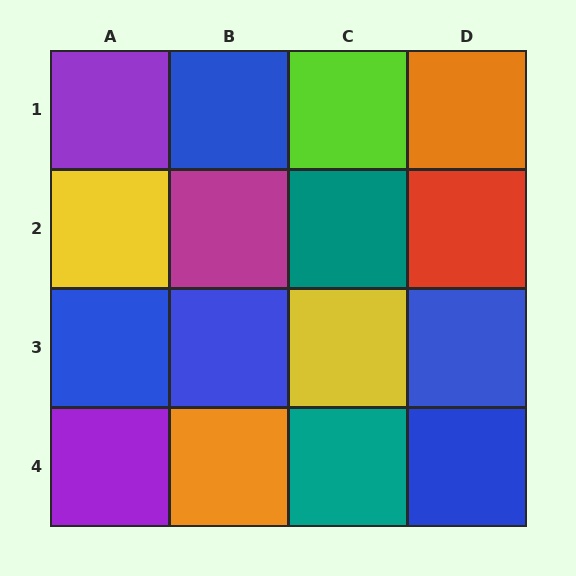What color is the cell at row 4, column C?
Teal.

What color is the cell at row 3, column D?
Blue.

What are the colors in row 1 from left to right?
Purple, blue, lime, orange.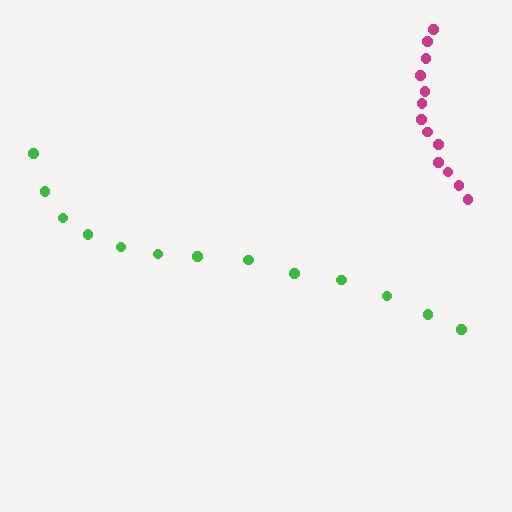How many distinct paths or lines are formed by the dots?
There are 2 distinct paths.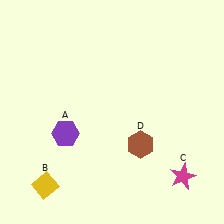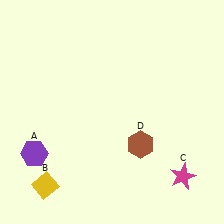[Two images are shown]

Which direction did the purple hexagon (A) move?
The purple hexagon (A) moved left.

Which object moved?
The purple hexagon (A) moved left.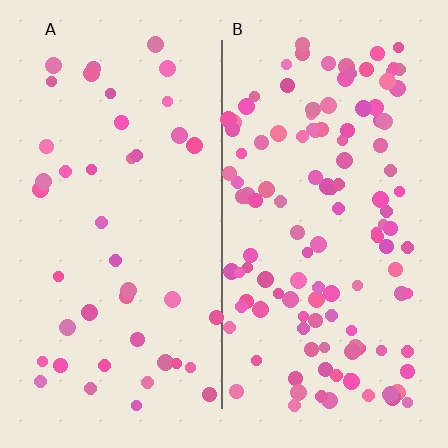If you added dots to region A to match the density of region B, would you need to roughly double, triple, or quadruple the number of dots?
Approximately triple.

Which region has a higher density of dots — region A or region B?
B (the right).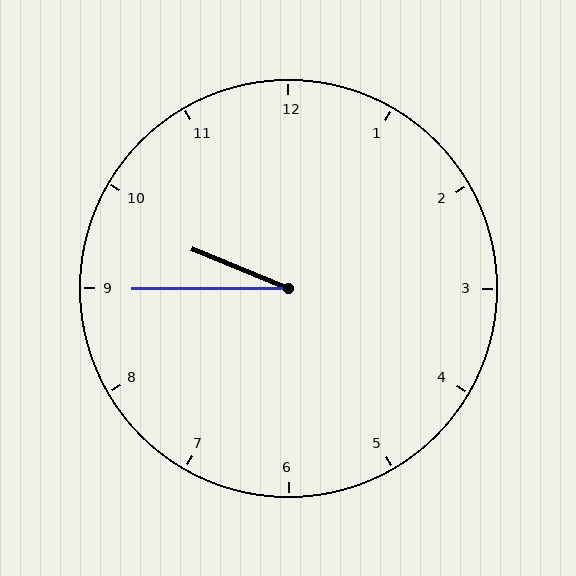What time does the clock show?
9:45.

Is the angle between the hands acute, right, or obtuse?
It is acute.